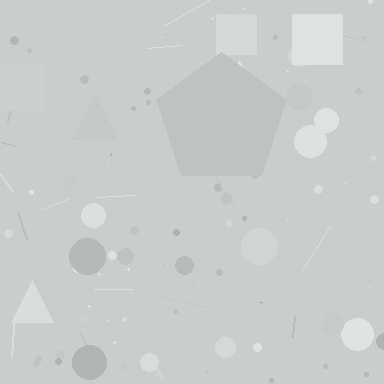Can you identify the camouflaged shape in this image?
The camouflaged shape is a pentagon.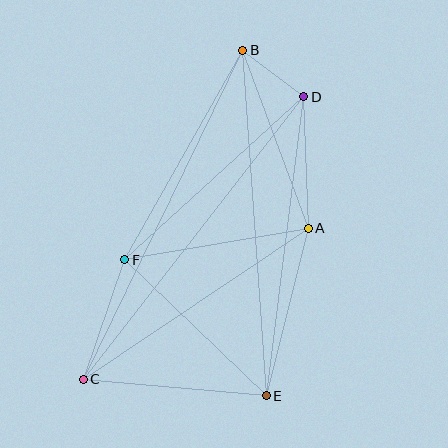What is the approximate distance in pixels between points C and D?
The distance between C and D is approximately 358 pixels.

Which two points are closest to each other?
Points B and D are closest to each other.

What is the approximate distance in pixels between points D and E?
The distance between D and E is approximately 301 pixels.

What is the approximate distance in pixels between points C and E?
The distance between C and E is approximately 184 pixels.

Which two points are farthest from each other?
Points B and C are farthest from each other.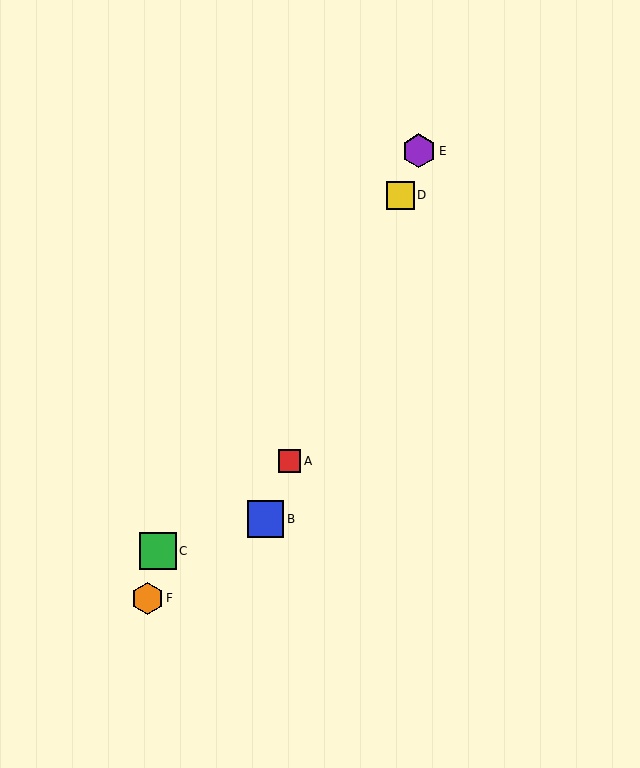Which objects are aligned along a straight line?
Objects A, B, D, E are aligned along a straight line.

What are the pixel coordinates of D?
Object D is at (400, 196).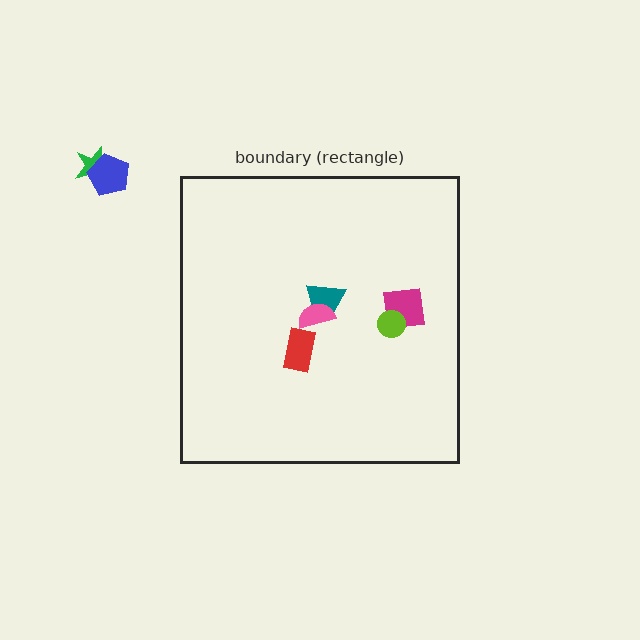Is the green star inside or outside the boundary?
Outside.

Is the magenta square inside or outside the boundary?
Inside.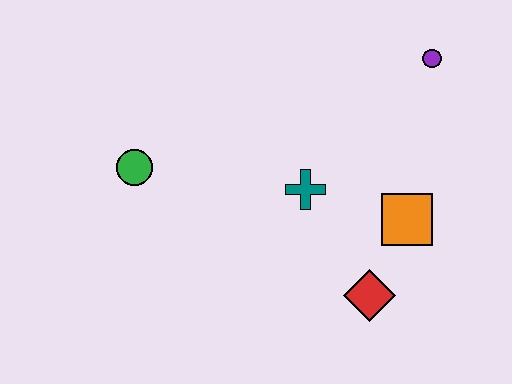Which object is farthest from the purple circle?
The green circle is farthest from the purple circle.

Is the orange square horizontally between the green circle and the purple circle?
Yes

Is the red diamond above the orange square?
No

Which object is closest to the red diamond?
The orange square is closest to the red diamond.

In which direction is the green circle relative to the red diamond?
The green circle is to the left of the red diamond.